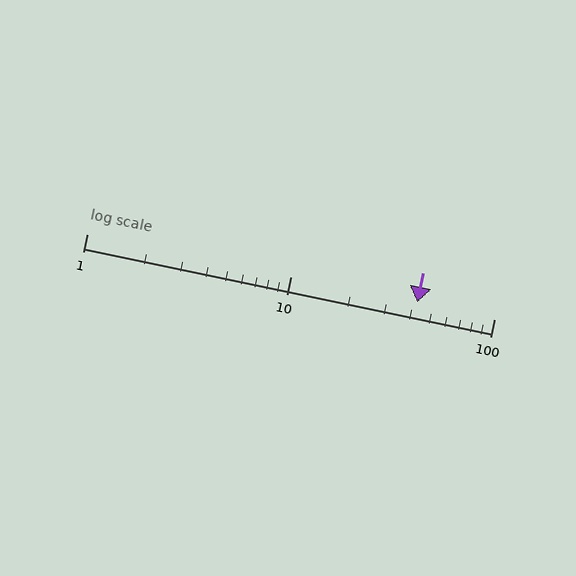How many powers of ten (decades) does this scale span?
The scale spans 2 decades, from 1 to 100.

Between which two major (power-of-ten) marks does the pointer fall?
The pointer is between 10 and 100.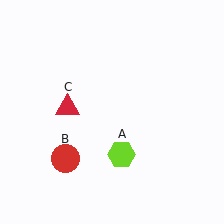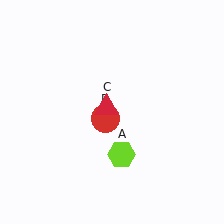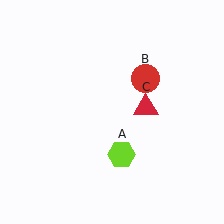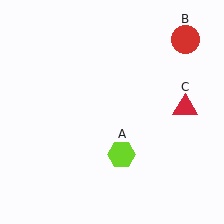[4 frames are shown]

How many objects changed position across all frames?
2 objects changed position: red circle (object B), red triangle (object C).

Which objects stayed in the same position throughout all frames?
Lime hexagon (object A) remained stationary.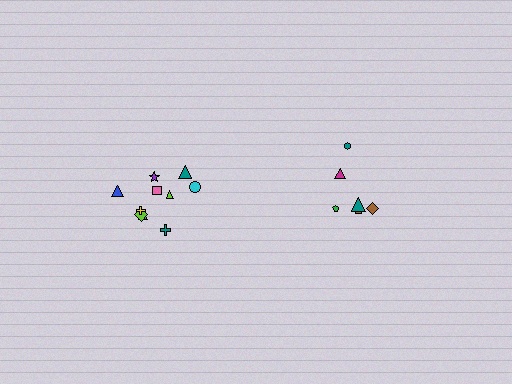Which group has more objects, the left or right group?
The left group.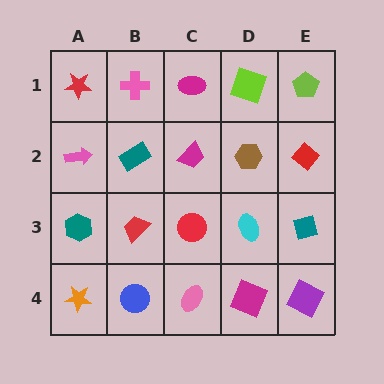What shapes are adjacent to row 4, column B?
A red trapezoid (row 3, column B), an orange star (row 4, column A), a pink ellipse (row 4, column C).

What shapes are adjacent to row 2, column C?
A magenta ellipse (row 1, column C), a red circle (row 3, column C), a teal rectangle (row 2, column B), a brown hexagon (row 2, column D).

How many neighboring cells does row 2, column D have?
4.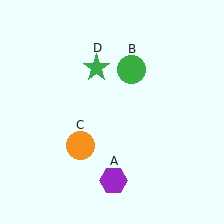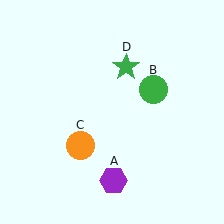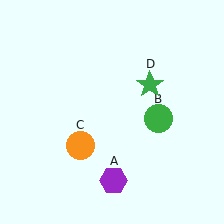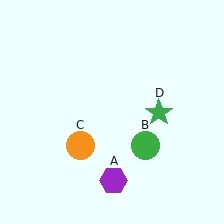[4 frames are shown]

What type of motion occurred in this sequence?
The green circle (object B), green star (object D) rotated clockwise around the center of the scene.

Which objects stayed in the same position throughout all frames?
Purple hexagon (object A) and orange circle (object C) remained stationary.